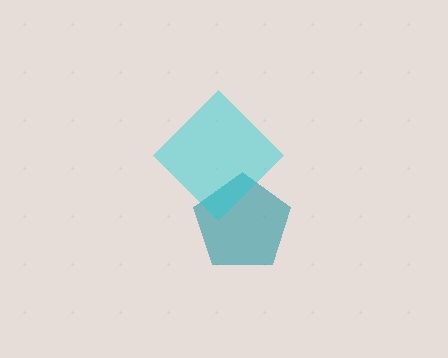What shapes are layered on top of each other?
The layered shapes are: a teal pentagon, a cyan diamond.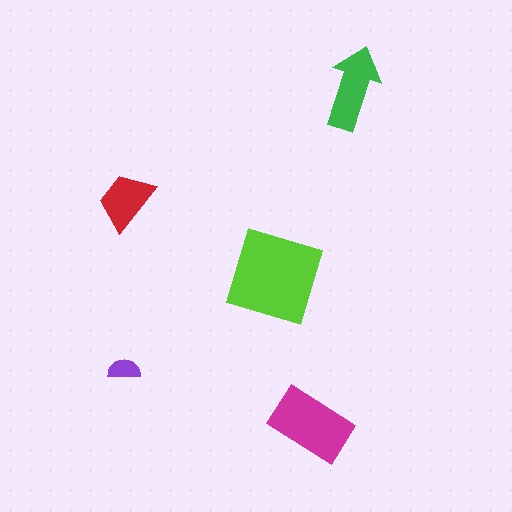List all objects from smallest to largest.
The purple semicircle, the red trapezoid, the green arrow, the magenta rectangle, the lime square.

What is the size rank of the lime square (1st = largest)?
1st.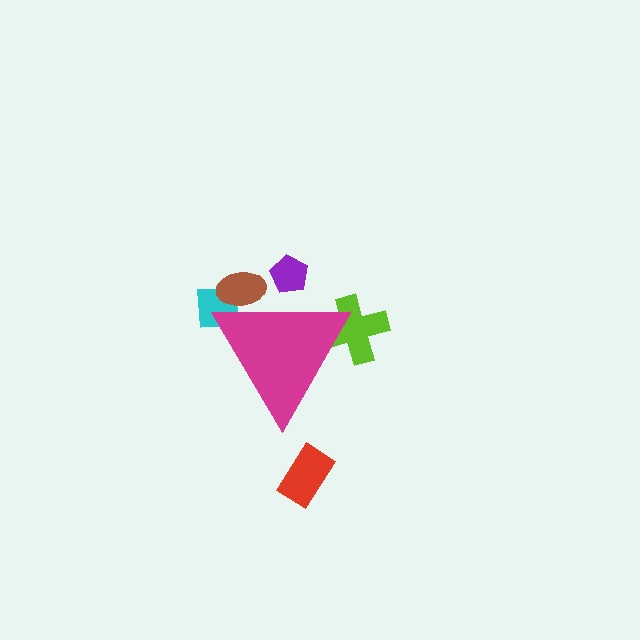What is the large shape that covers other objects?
A magenta triangle.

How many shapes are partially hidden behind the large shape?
4 shapes are partially hidden.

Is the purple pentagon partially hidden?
Yes, the purple pentagon is partially hidden behind the magenta triangle.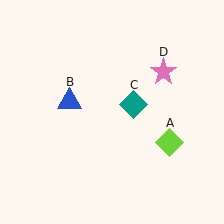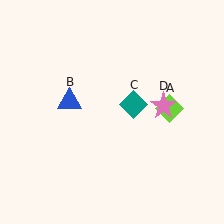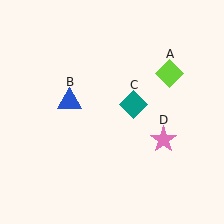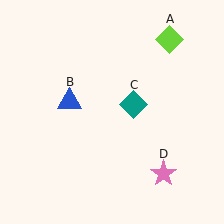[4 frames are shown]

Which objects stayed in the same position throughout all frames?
Blue triangle (object B) and teal diamond (object C) remained stationary.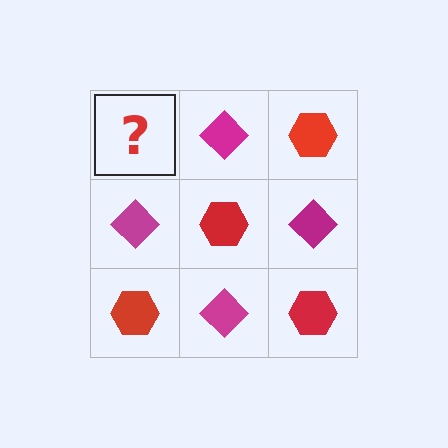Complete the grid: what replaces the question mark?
The question mark should be replaced with a red hexagon.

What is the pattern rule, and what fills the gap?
The rule is that it alternates red hexagon and magenta diamond in a checkerboard pattern. The gap should be filled with a red hexagon.